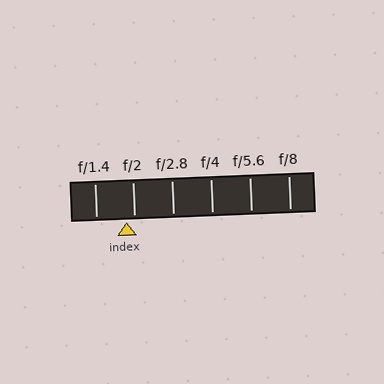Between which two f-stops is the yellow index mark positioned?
The index mark is between f/1.4 and f/2.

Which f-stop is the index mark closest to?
The index mark is closest to f/2.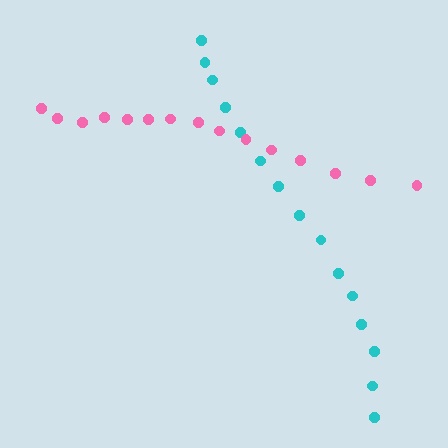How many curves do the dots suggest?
There are 2 distinct paths.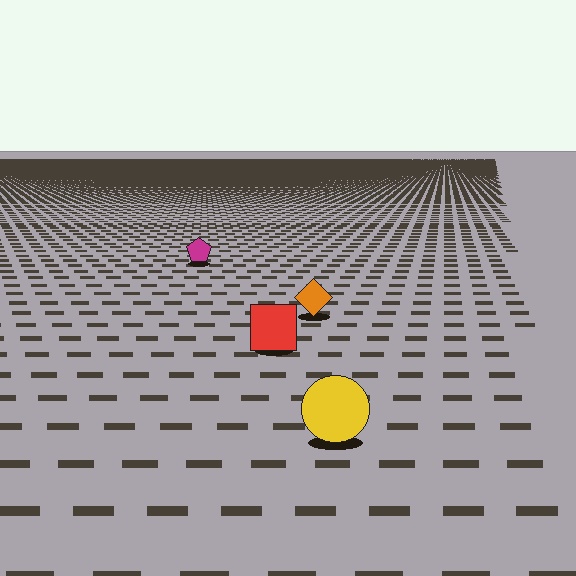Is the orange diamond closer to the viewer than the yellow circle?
No. The yellow circle is closer — you can tell from the texture gradient: the ground texture is coarser near it.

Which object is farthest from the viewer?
The magenta pentagon is farthest from the viewer. It appears smaller and the ground texture around it is denser.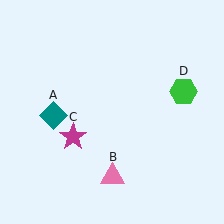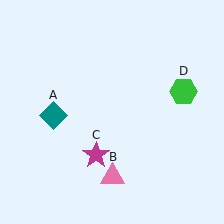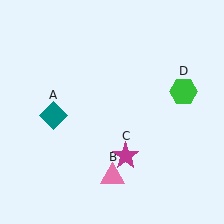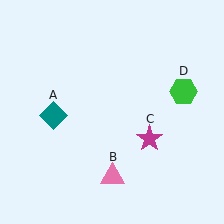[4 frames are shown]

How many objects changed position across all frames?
1 object changed position: magenta star (object C).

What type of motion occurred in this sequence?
The magenta star (object C) rotated counterclockwise around the center of the scene.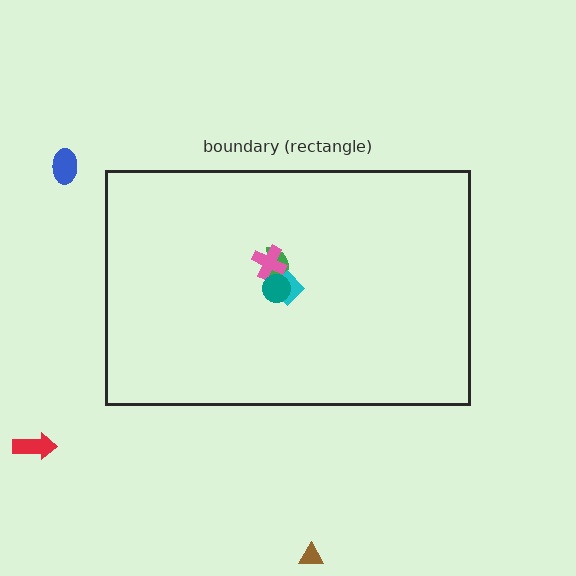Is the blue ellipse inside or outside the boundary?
Outside.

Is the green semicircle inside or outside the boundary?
Inside.